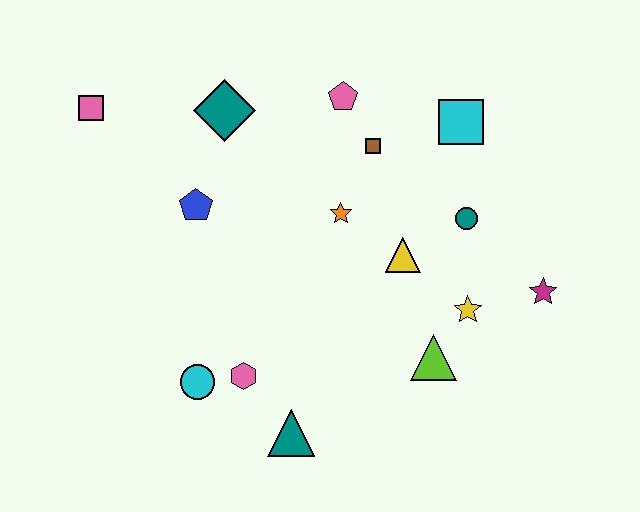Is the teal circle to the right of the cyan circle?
Yes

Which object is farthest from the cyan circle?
The cyan square is farthest from the cyan circle.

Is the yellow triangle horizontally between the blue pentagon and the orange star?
No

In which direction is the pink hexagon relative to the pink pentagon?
The pink hexagon is below the pink pentagon.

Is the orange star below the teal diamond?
Yes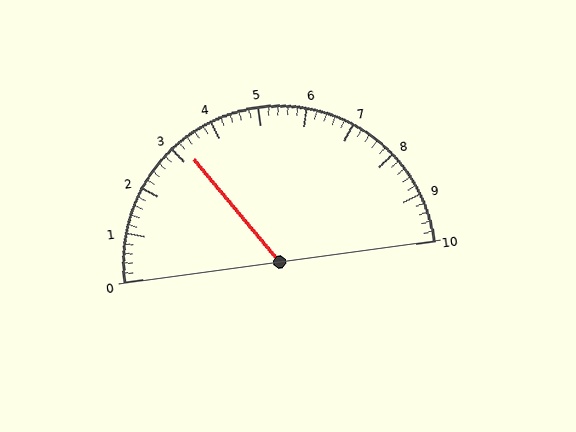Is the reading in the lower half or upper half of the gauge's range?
The reading is in the lower half of the range (0 to 10).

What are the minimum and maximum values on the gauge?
The gauge ranges from 0 to 10.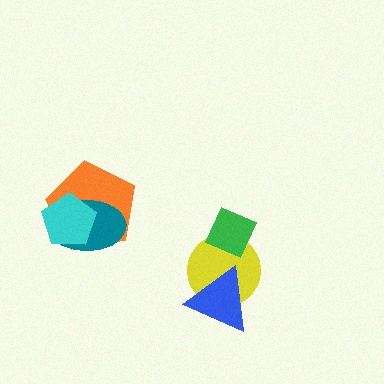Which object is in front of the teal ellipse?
The cyan pentagon is in front of the teal ellipse.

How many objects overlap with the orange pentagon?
2 objects overlap with the orange pentagon.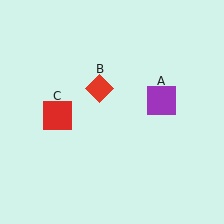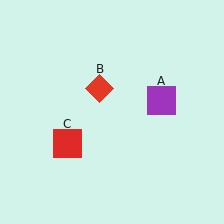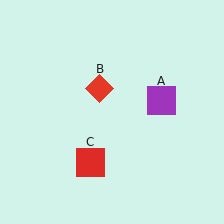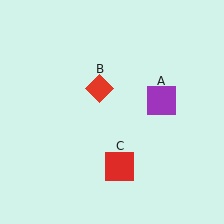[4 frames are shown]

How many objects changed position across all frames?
1 object changed position: red square (object C).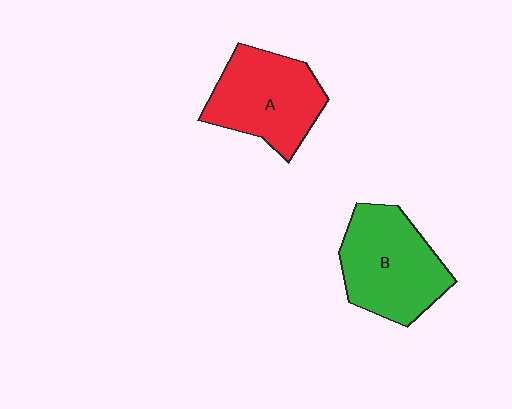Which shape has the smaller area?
Shape A (red).